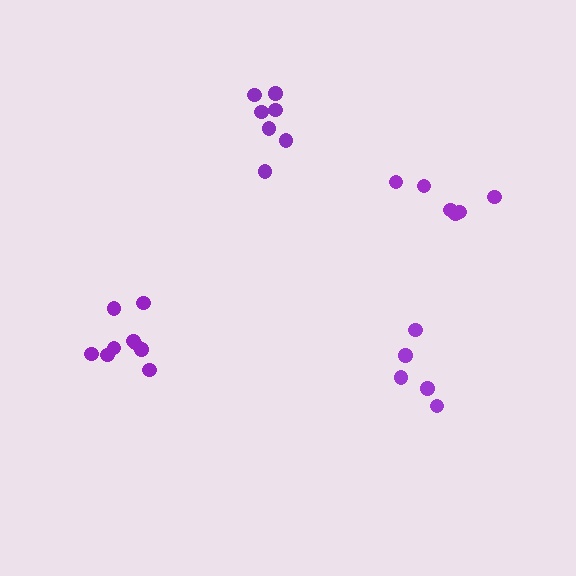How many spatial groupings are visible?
There are 4 spatial groupings.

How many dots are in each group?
Group 1: 7 dots, Group 2: 5 dots, Group 3: 6 dots, Group 4: 9 dots (27 total).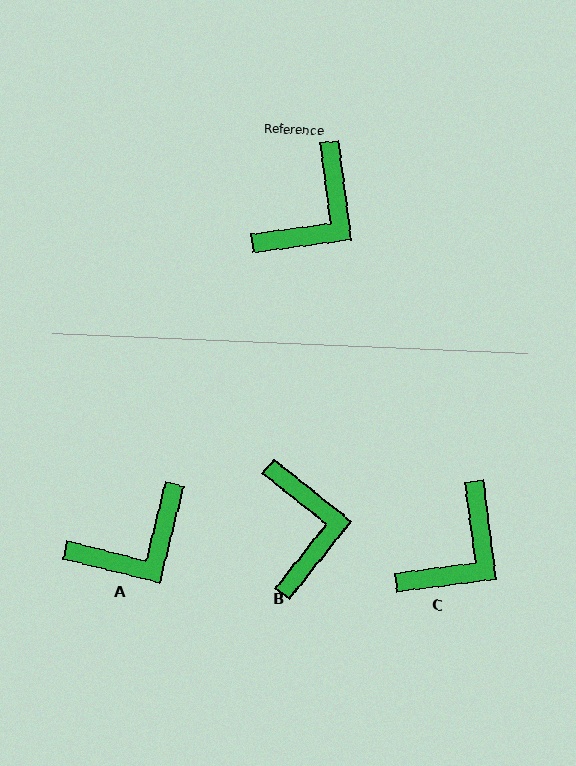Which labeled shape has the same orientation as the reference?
C.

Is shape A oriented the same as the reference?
No, it is off by about 22 degrees.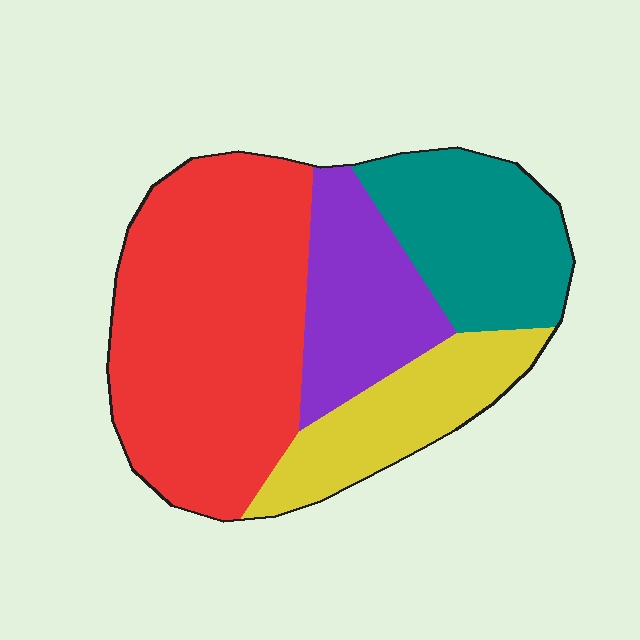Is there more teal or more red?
Red.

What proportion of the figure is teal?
Teal covers around 20% of the figure.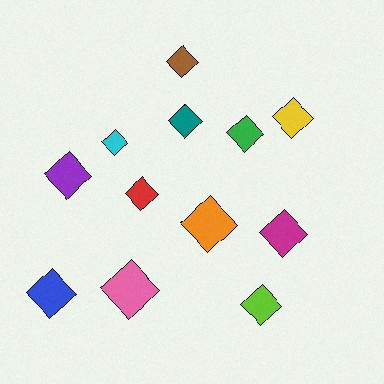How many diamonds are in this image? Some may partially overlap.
There are 12 diamonds.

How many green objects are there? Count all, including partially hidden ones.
There is 1 green object.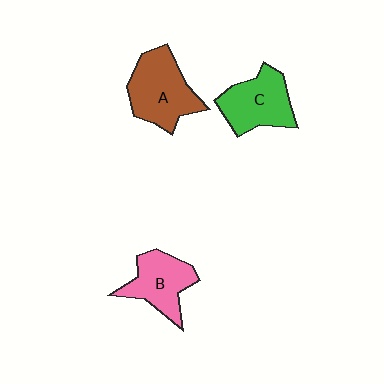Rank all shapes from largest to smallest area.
From largest to smallest: A (brown), C (green), B (pink).